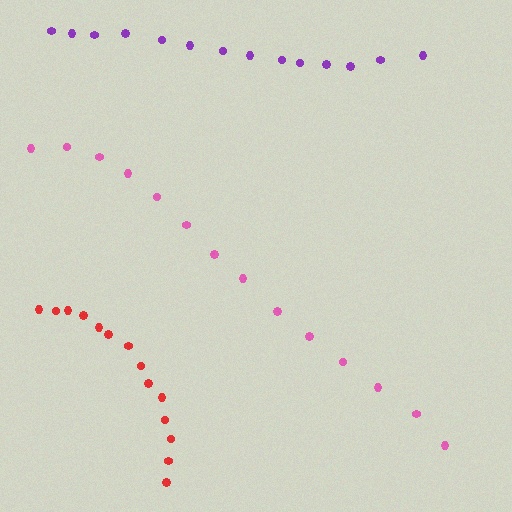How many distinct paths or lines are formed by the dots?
There are 3 distinct paths.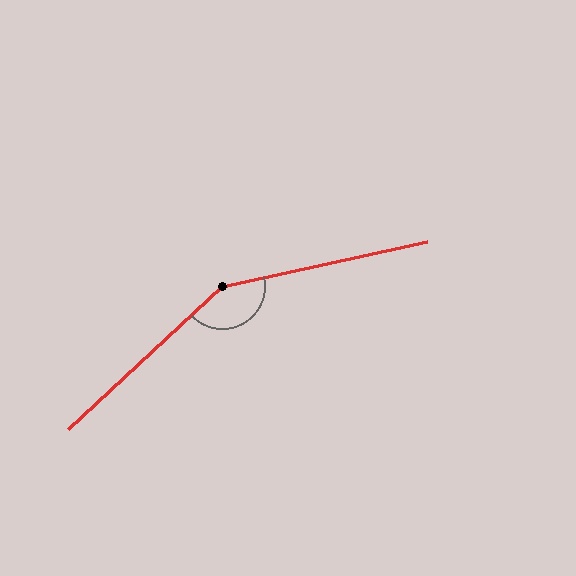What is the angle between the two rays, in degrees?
Approximately 149 degrees.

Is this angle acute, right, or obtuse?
It is obtuse.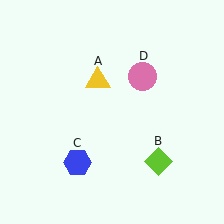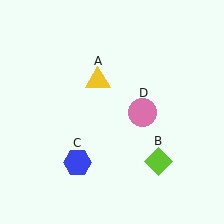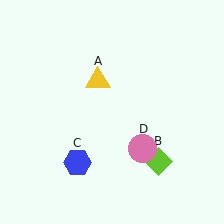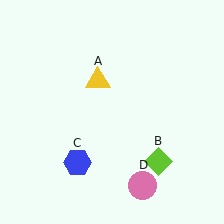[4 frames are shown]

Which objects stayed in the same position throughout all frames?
Yellow triangle (object A) and lime diamond (object B) and blue hexagon (object C) remained stationary.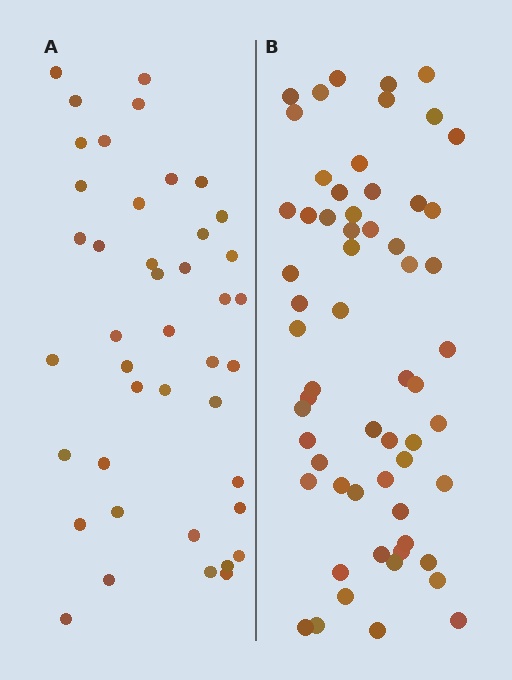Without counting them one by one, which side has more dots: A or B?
Region B (the right region) has more dots.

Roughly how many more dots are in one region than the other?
Region B has approximately 20 more dots than region A.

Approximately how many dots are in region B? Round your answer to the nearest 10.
About 60 dots.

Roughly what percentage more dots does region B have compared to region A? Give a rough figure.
About 45% more.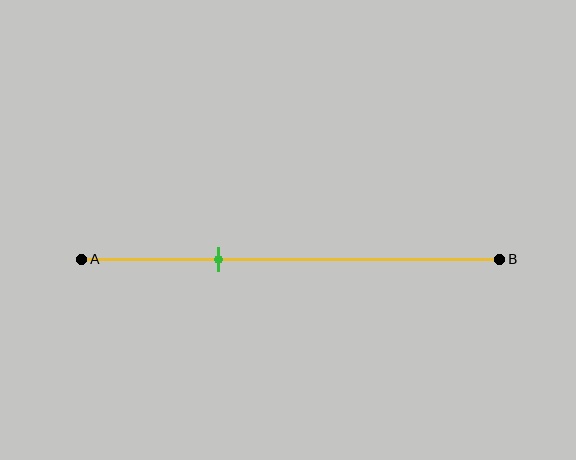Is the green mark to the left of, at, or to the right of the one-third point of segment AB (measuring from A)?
The green mark is approximately at the one-third point of segment AB.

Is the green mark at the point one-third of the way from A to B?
Yes, the mark is approximately at the one-third point.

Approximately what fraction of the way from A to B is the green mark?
The green mark is approximately 35% of the way from A to B.